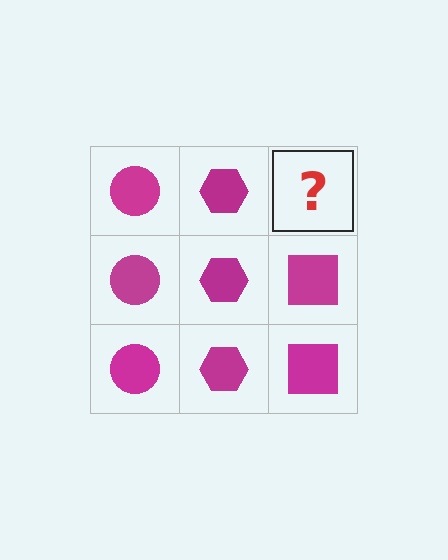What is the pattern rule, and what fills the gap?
The rule is that each column has a consistent shape. The gap should be filled with a magenta square.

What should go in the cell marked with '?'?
The missing cell should contain a magenta square.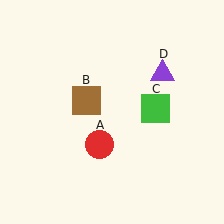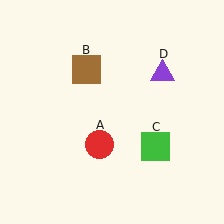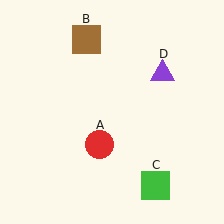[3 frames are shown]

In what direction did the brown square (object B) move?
The brown square (object B) moved up.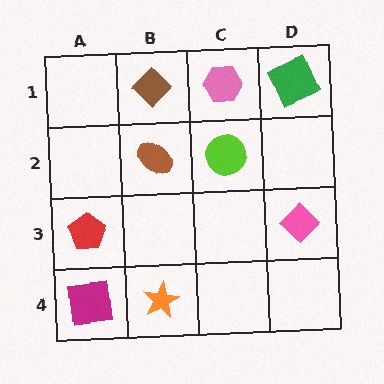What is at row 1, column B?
A brown diamond.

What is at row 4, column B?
An orange star.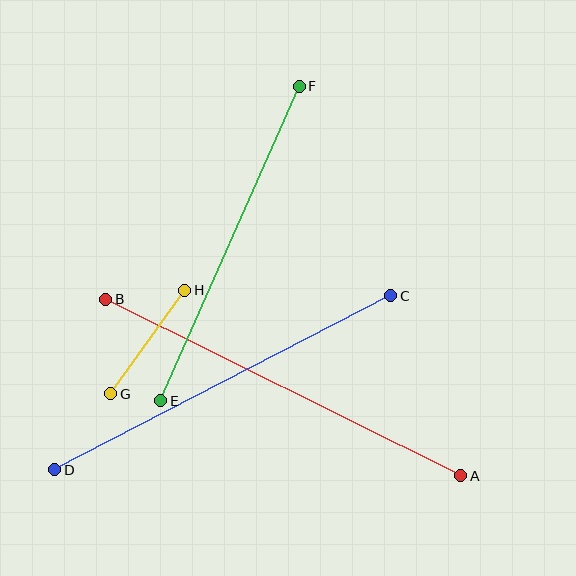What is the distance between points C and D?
The distance is approximately 378 pixels.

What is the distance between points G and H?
The distance is approximately 127 pixels.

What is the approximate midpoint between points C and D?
The midpoint is at approximately (223, 383) pixels.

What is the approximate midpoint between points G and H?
The midpoint is at approximately (148, 342) pixels.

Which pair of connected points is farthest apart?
Points A and B are farthest apart.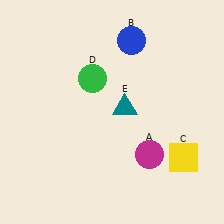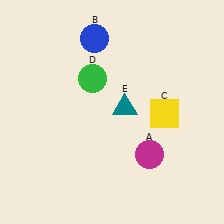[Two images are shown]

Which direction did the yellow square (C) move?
The yellow square (C) moved up.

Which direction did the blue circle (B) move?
The blue circle (B) moved left.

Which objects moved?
The objects that moved are: the blue circle (B), the yellow square (C).